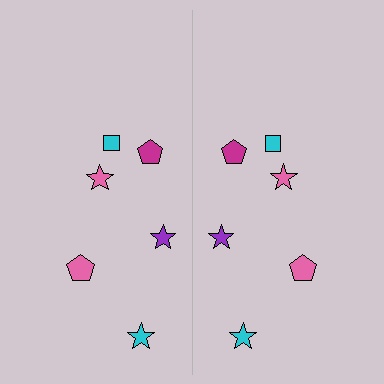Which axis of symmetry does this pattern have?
The pattern has a vertical axis of symmetry running through the center of the image.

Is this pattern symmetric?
Yes, this pattern has bilateral (reflection) symmetry.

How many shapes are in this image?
There are 12 shapes in this image.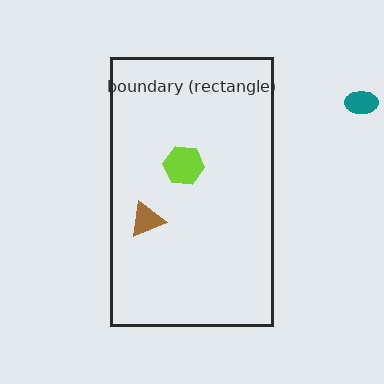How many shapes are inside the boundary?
2 inside, 1 outside.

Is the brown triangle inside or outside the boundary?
Inside.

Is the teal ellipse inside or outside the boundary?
Outside.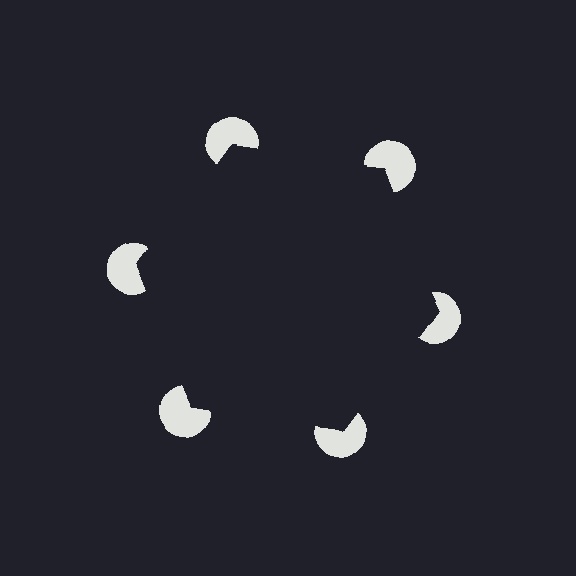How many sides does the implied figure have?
6 sides.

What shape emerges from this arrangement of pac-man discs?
An illusory hexagon — its edges are inferred from the aligned wedge cuts in the pac-man discs, not physically drawn.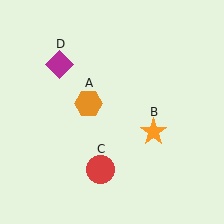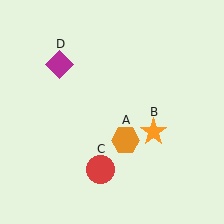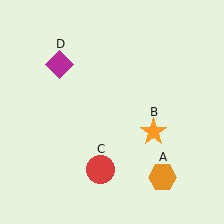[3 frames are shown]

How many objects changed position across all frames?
1 object changed position: orange hexagon (object A).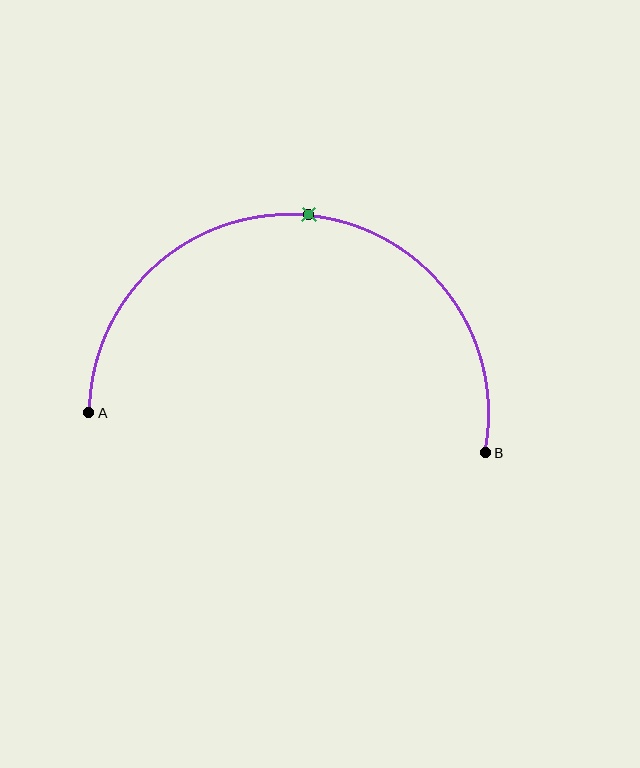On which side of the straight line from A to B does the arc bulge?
The arc bulges above the straight line connecting A and B.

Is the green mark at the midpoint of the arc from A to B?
Yes. The green mark lies on the arc at equal arc-length from both A and B — it is the arc midpoint.